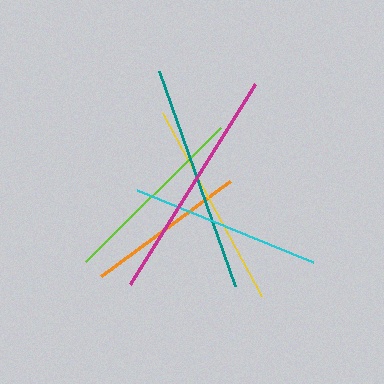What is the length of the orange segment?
The orange segment is approximately 161 pixels long.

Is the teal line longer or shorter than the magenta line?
The magenta line is longer than the teal line.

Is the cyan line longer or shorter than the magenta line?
The magenta line is longer than the cyan line.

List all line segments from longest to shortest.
From longest to shortest: magenta, teal, yellow, lime, cyan, orange.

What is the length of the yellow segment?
The yellow segment is approximately 208 pixels long.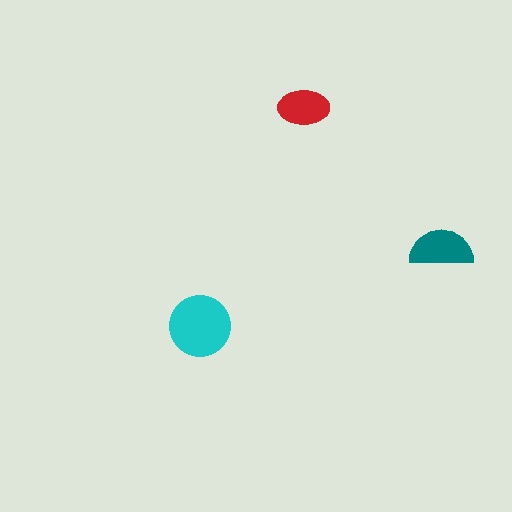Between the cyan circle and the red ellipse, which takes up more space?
The cyan circle.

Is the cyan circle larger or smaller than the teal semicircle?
Larger.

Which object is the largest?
The cyan circle.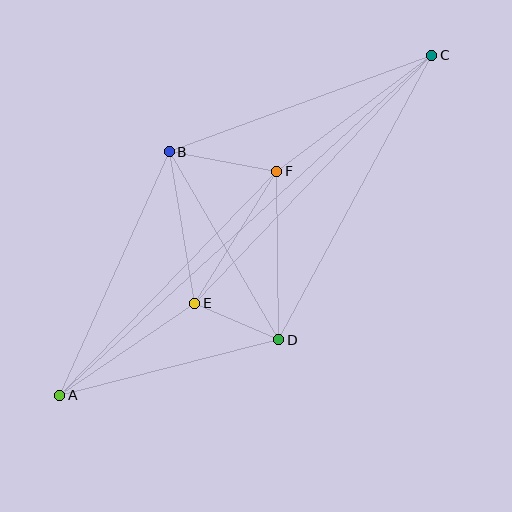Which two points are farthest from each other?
Points A and C are farthest from each other.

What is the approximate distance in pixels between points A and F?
The distance between A and F is approximately 312 pixels.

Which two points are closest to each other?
Points D and E are closest to each other.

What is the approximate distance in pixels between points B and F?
The distance between B and F is approximately 109 pixels.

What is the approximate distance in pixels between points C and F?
The distance between C and F is approximately 194 pixels.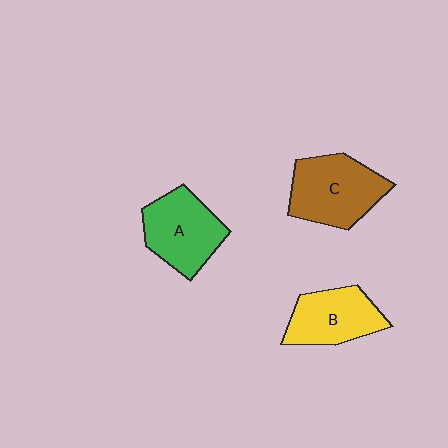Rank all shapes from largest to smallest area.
From largest to smallest: C (brown), A (green), B (yellow).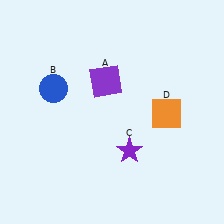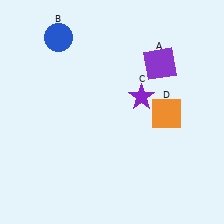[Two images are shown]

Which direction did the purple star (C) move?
The purple star (C) moved up.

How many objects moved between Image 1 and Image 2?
3 objects moved between the two images.